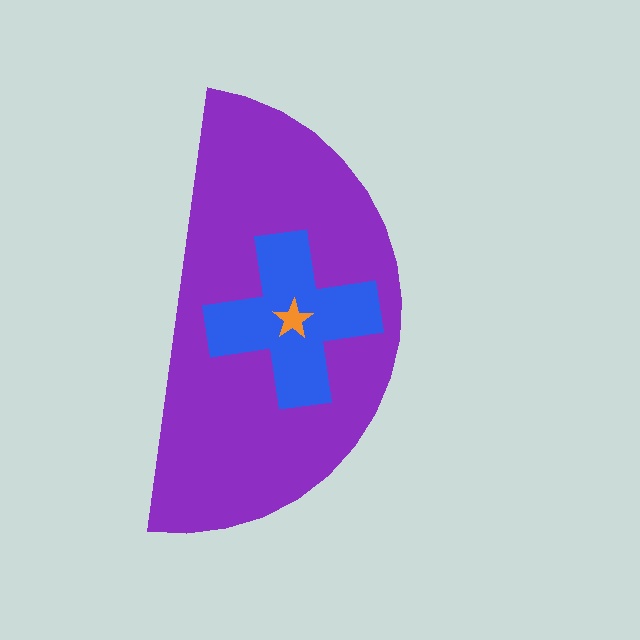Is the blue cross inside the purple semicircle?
Yes.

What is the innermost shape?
The orange star.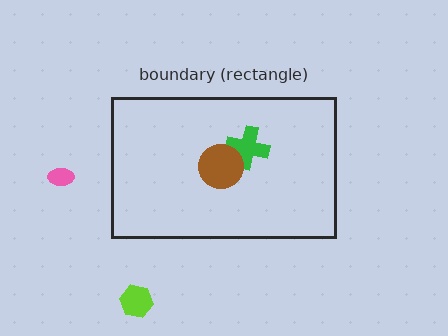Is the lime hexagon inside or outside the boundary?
Outside.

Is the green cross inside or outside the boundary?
Inside.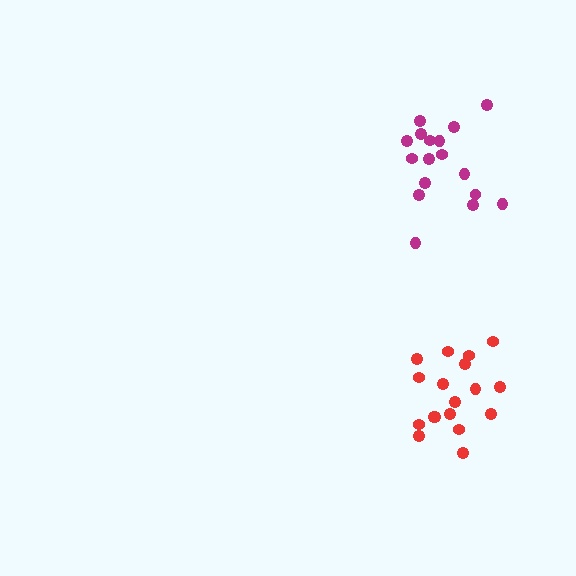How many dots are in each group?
Group 1: 18 dots, Group 2: 17 dots (35 total).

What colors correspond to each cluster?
The clusters are colored: red, magenta.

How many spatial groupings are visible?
There are 2 spatial groupings.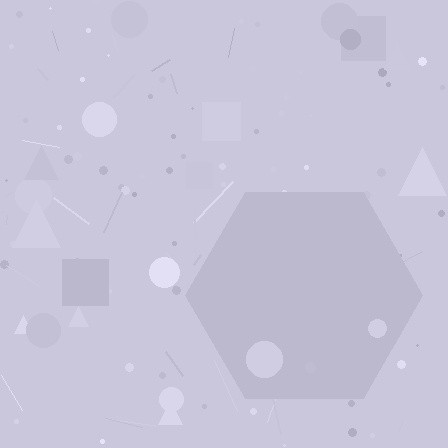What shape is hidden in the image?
A hexagon is hidden in the image.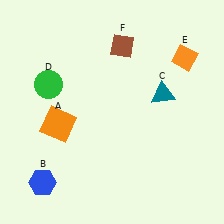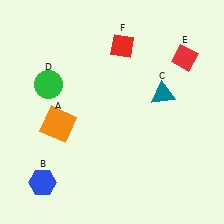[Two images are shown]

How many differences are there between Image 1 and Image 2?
There are 2 differences between the two images.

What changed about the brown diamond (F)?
In Image 1, F is brown. In Image 2, it changed to red.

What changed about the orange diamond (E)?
In Image 1, E is orange. In Image 2, it changed to red.